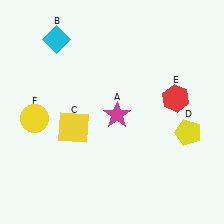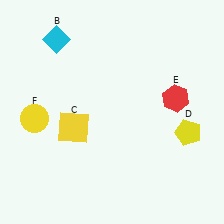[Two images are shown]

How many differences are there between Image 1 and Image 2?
There is 1 difference between the two images.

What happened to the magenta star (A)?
The magenta star (A) was removed in Image 2. It was in the bottom-right area of Image 1.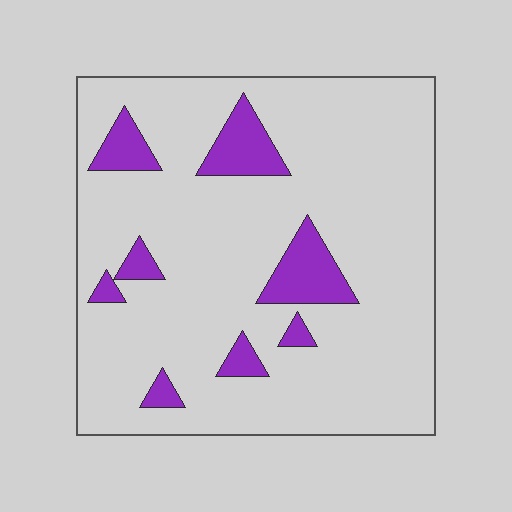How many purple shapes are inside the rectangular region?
8.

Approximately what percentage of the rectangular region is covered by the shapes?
Approximately 15%.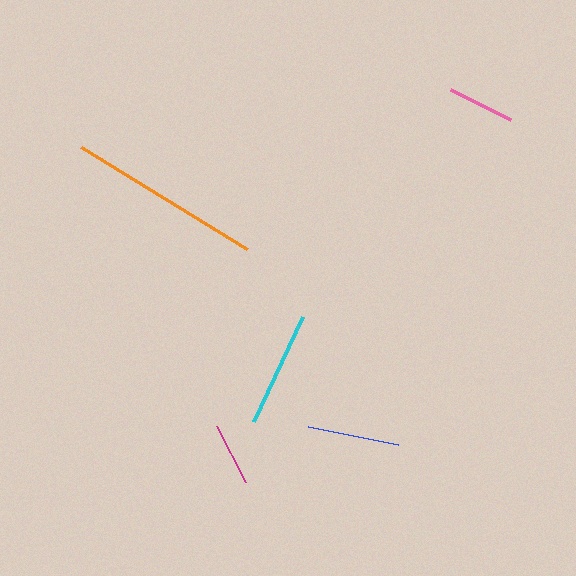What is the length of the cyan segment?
The cyan segment is approximately 116 pixels long.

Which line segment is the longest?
The orange line is the longest at approximately 195 pixels.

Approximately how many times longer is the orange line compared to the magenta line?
The orange line is approximately 3.1 times the length of the magenta line.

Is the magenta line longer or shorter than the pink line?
The pink line is longer than the magenta line.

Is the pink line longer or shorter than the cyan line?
The cyan line is longer than the pink line.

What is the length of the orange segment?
The orange segment is approximately 195 pixels long.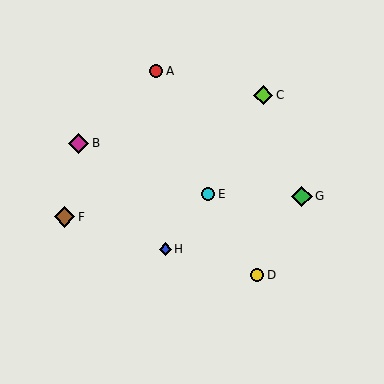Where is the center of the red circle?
The center of the red circle is at (156, 71).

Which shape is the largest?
The green diamond (labeled G) is the largest.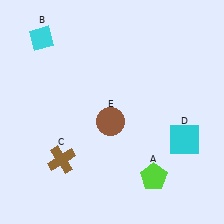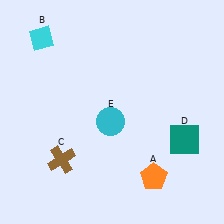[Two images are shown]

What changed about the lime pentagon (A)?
In Image 1, A is lime. In Image 2, it changed to orange.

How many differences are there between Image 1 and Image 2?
There are 3 differences between the two images.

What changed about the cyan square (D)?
In Image 1, D is cyan. In Image 2, it changed to teal.